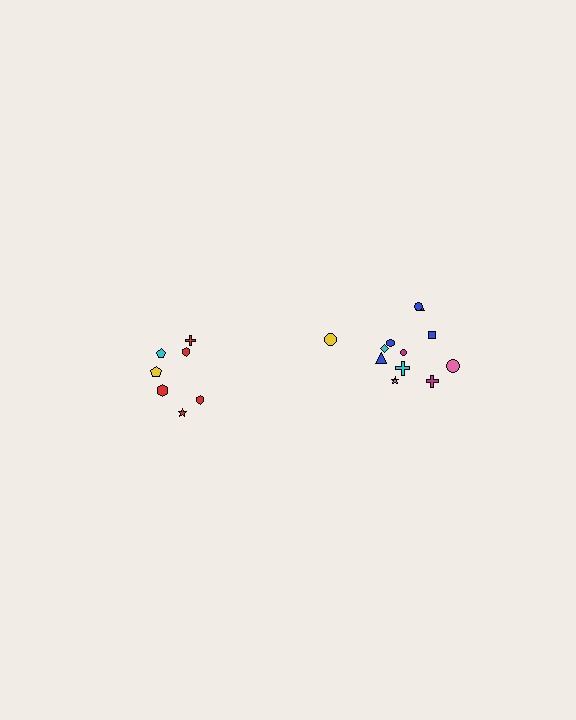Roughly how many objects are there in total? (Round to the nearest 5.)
Roughly 20 objects in total.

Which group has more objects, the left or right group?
The right group.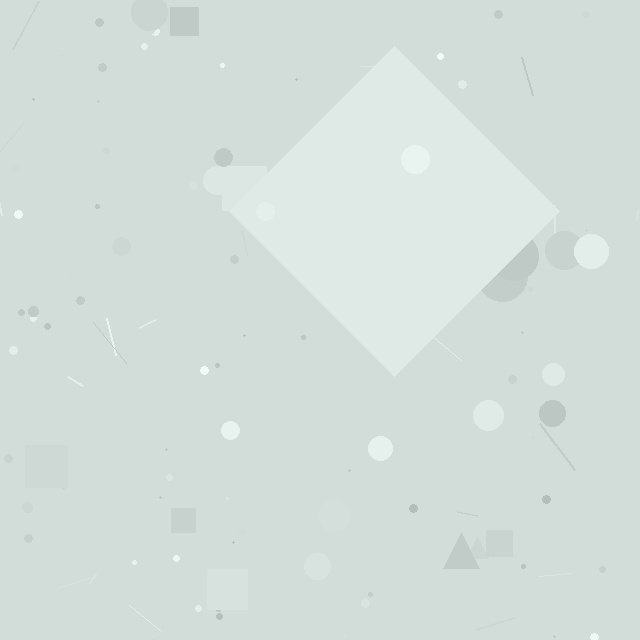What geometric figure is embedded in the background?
A diamond is embedded in the background.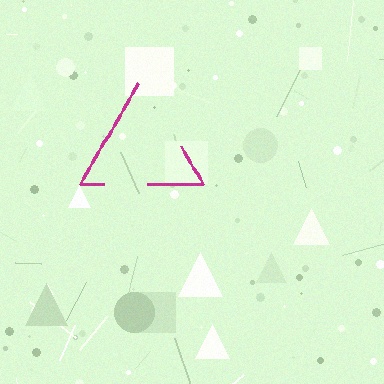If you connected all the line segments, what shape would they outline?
They would outline a triangle.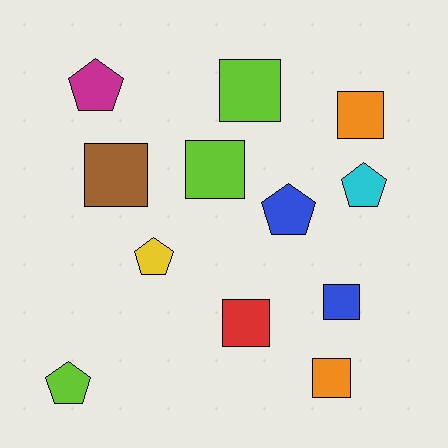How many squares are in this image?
There are 7 squares.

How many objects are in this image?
There are 12 objects.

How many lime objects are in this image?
There are 3 lime objects.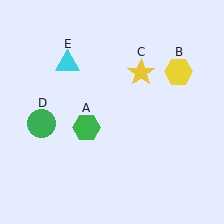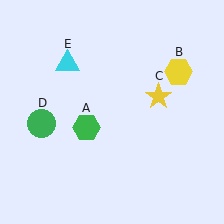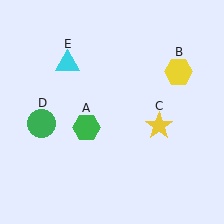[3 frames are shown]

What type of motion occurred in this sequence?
The yellow star (object C) rotated clockwise around the center of the scene.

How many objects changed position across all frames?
1 object changed position: yellow star (object C).